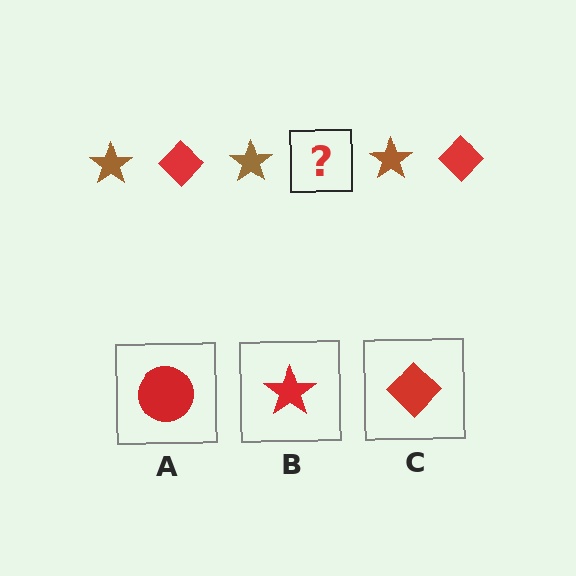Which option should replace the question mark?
Option C.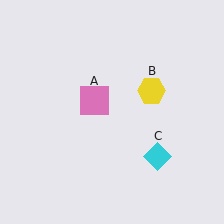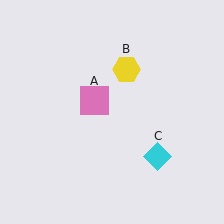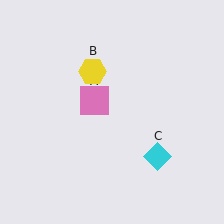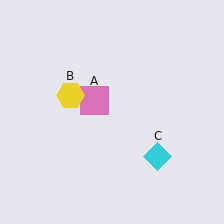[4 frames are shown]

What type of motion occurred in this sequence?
The yellow hexagon (object B) rotated counterclockwise around the center of the scene.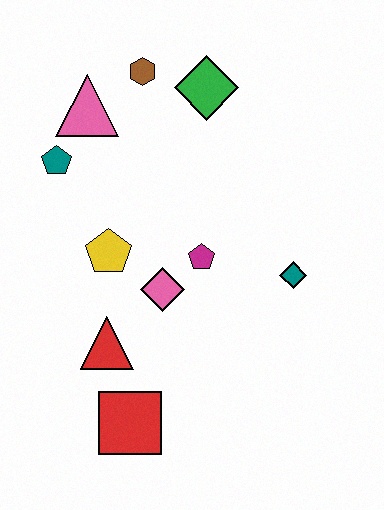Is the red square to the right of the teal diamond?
No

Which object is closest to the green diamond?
The brown hexagon is closest to the green diamond.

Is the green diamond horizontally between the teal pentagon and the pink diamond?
No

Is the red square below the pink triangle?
Yes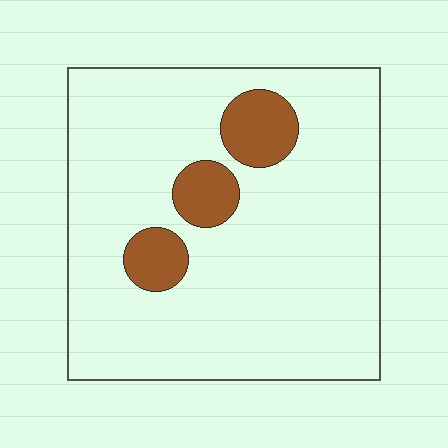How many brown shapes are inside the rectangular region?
3.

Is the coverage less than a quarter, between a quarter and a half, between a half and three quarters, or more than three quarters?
Less than a quarter.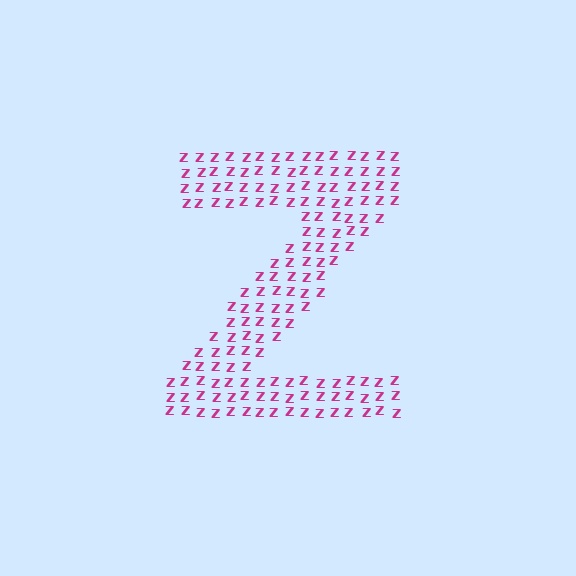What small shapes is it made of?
It is made of small letter Z's.